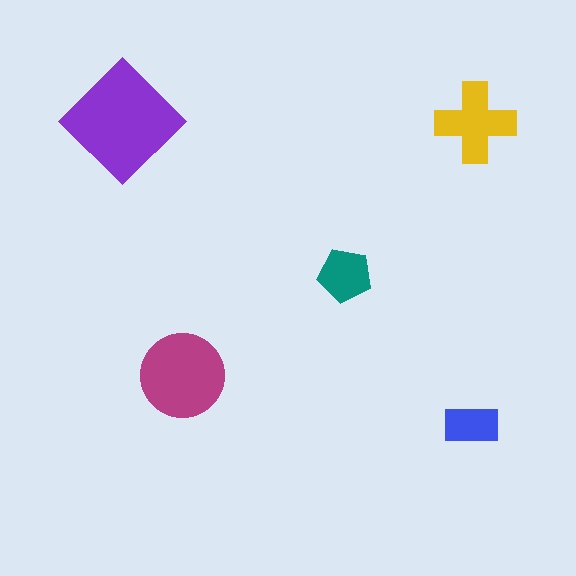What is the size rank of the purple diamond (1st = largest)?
1st.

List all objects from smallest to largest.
The blue rectangle, the teal pentagon, the yellow cross, the magenta circle, the purple diamond.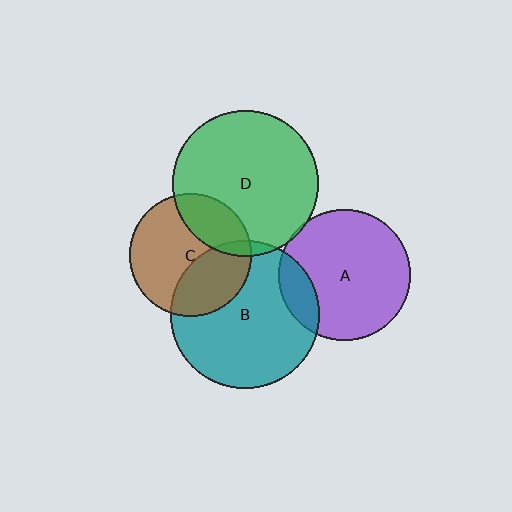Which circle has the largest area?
Circle B (teal).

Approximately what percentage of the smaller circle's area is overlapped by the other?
Approximately 25%.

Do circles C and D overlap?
Yes.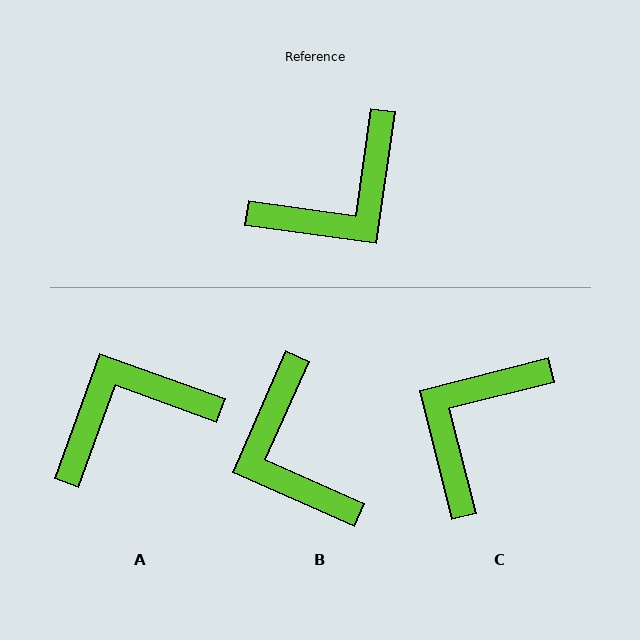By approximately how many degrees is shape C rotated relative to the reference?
Approximately 158 degrees clockwise.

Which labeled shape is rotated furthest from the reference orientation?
A, about 168 degrees away.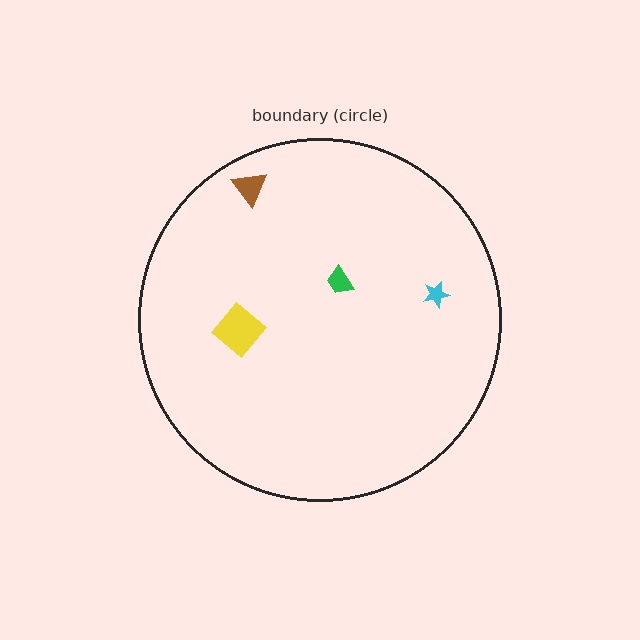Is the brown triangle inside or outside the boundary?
Inside.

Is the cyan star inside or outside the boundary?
Inside.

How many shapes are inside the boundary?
4 inside, 0 outside.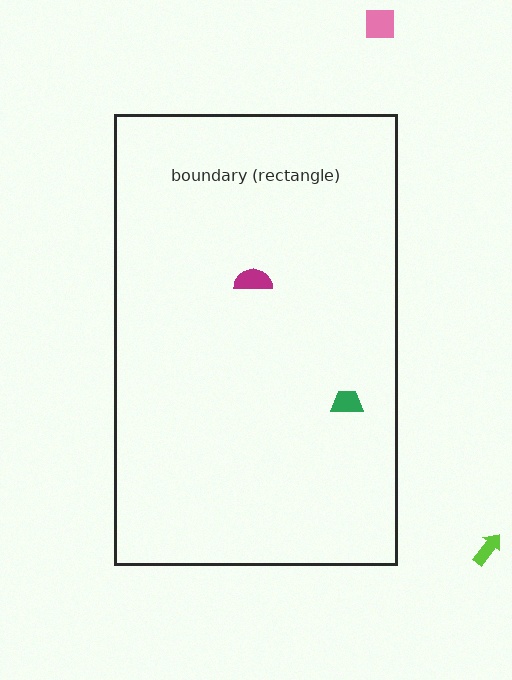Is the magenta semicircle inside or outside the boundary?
Inside.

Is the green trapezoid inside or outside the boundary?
Inside.